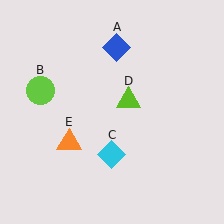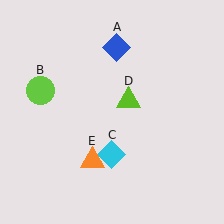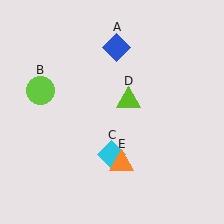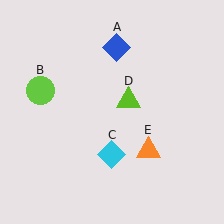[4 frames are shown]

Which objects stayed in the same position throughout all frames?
Blue diamond (object A) and lime circle (object B) and cyan diamond (object C) and lime triangle (object D) remained stationary.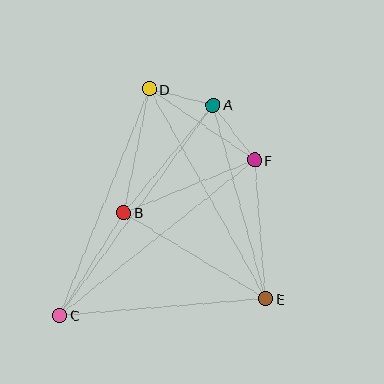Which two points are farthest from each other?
Points A and C are farthest from each other.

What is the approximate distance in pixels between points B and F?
The distance between B and F is approximately 141 pixels.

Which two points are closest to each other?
Points A and D are closest to each other.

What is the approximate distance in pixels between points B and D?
The distance between B and D is approximately 126 pixels.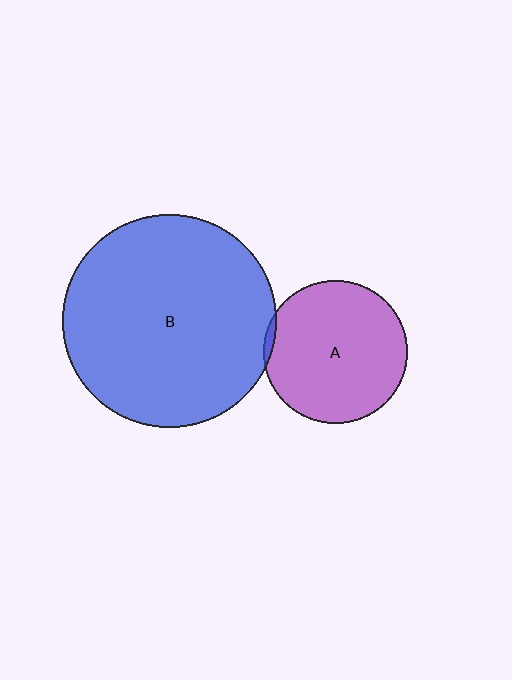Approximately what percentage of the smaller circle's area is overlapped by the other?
Approximately 5%.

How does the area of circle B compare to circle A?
Approximately 2.2 times.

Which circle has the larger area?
Circle B (blue).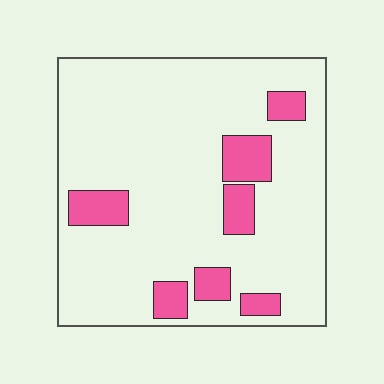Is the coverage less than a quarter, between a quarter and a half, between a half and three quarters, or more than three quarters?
Less than a quarter.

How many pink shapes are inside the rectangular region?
7.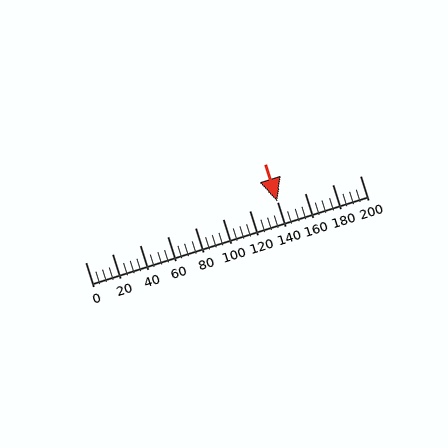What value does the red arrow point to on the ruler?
The red arrow points to approximately 140.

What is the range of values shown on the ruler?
The ruler shows values from 0 to 200.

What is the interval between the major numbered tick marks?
The major tick marks are spaced 20 units apart.